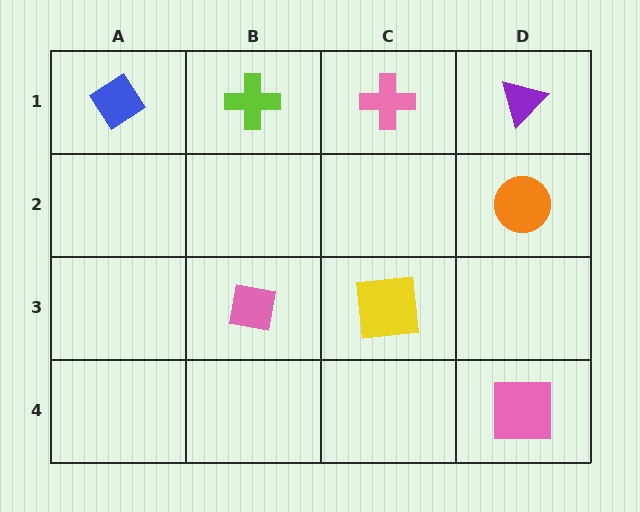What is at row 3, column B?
A pink square.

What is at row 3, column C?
A yellow square.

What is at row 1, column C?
A pink cross.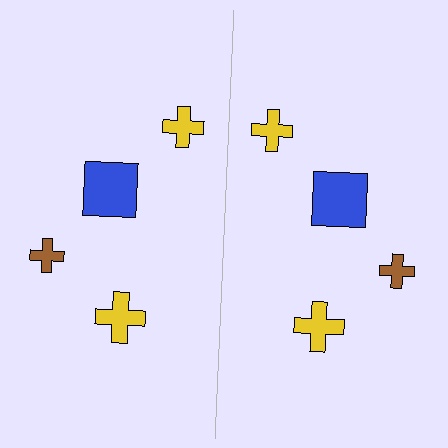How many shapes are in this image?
There are 8 shapes in this image.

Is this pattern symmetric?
Yes, this pattern has bilateral (reflection) symmetry.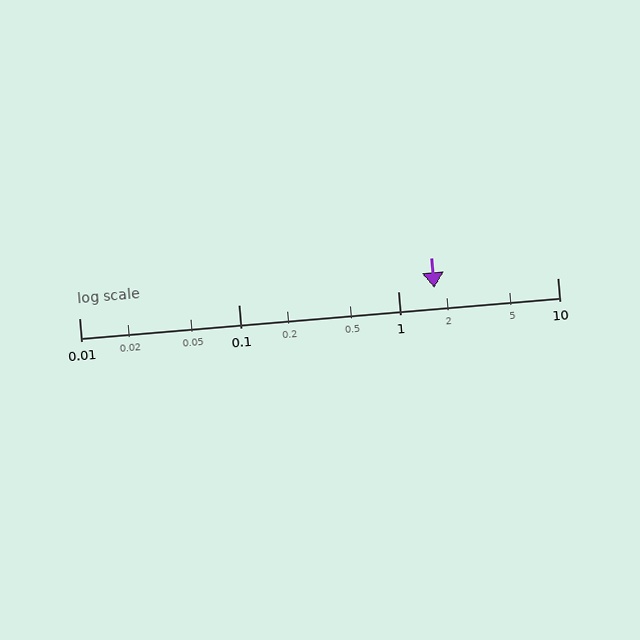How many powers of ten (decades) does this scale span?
The scale spans 3 decades, from 0.01 to 10.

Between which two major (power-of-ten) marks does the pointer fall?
The pointer is between 1 and 10.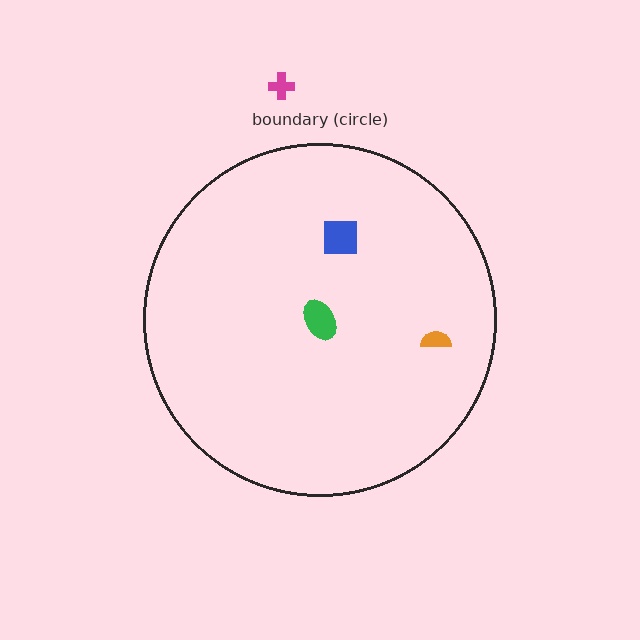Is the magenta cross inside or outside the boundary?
Outside.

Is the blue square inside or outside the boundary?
Inside.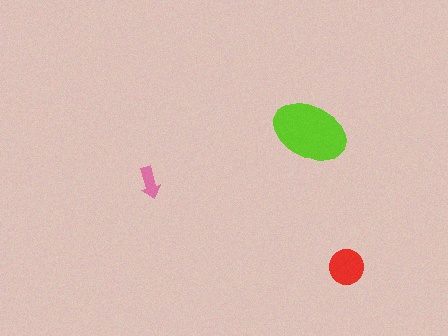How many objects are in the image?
There are 3 objects in the image.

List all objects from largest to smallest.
The lime ellipse, the red circle, the pink arrow.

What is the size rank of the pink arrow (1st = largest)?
3rd.